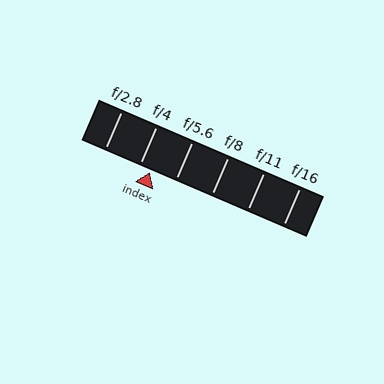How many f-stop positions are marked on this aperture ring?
There are 6 f-stop positions marked.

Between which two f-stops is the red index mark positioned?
The index mark is between f/4 and f/5.6.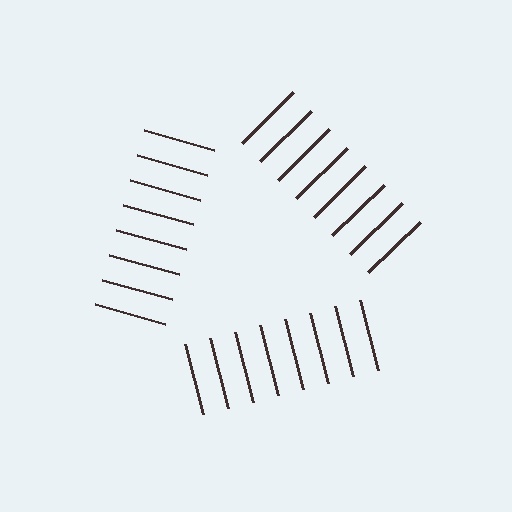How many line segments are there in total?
24 — 8 along each of the 3 edges.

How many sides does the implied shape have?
3 sides — the line-ends trace a triangle.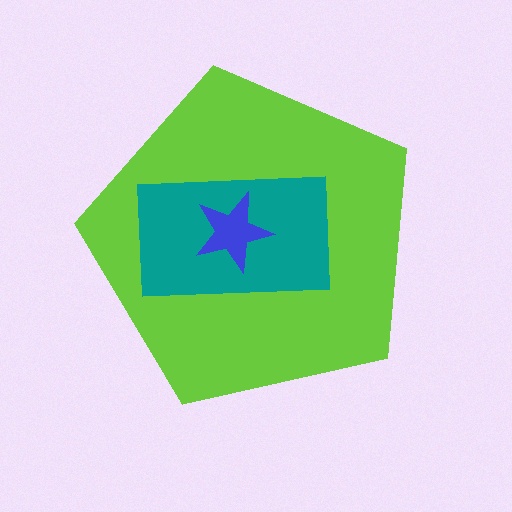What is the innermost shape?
The blue star.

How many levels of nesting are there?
3.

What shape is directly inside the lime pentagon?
The teal rectangle.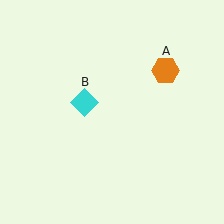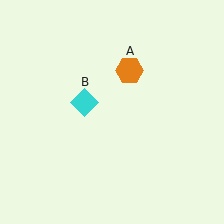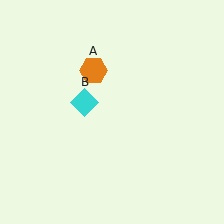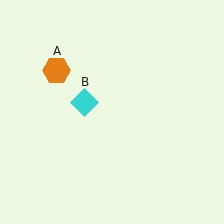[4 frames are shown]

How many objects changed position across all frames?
1 object changed position: orange hexagon (object A).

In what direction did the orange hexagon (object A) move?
The orange hexagon (object A) moved left.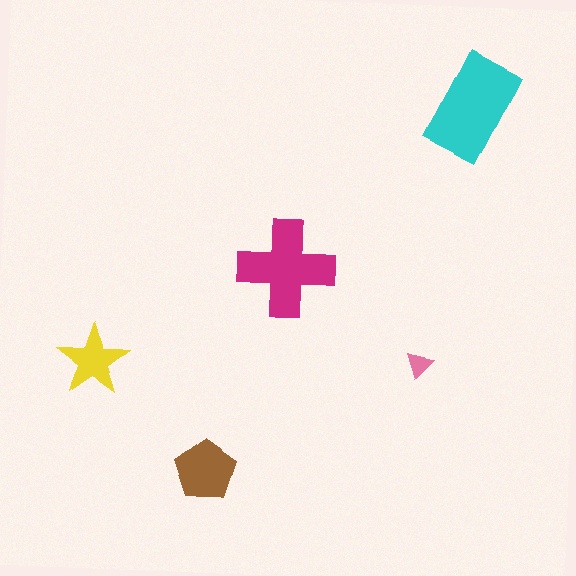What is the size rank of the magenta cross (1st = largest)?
2nd.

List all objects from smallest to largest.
The pink triangle, the yellow star, the brown pentagon, the magenta cross, the cyan rectangle.